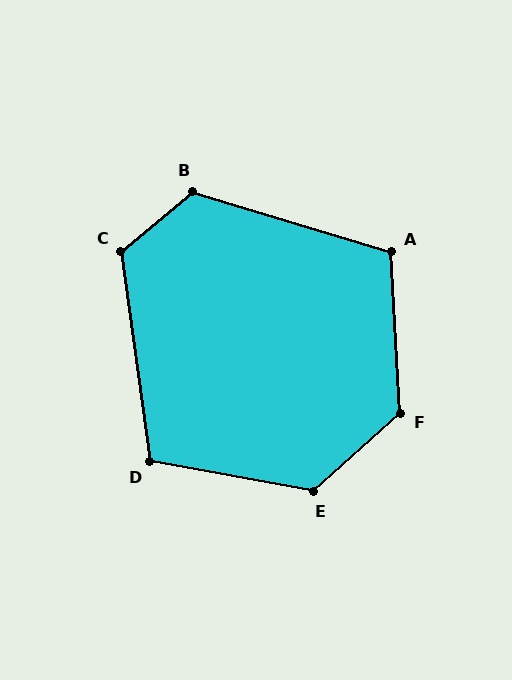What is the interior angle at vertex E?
Approximately 128 degrees (obtuse).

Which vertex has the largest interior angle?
F, at approximately 129 degrees.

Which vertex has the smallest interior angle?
D, at approximately 108 degrees.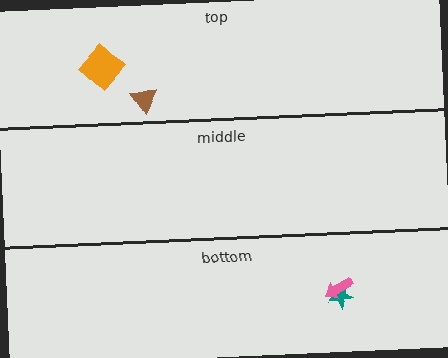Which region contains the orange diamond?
The top region.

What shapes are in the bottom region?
The teal star, the pink arrow.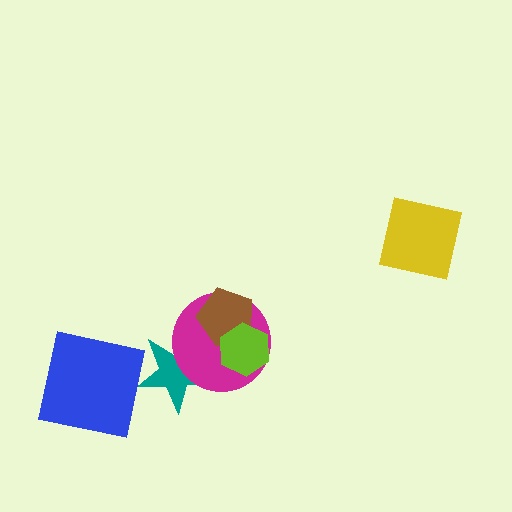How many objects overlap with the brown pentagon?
2 objects overlap with the brown pentagon.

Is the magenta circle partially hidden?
Yes, it is partially covered by another shape.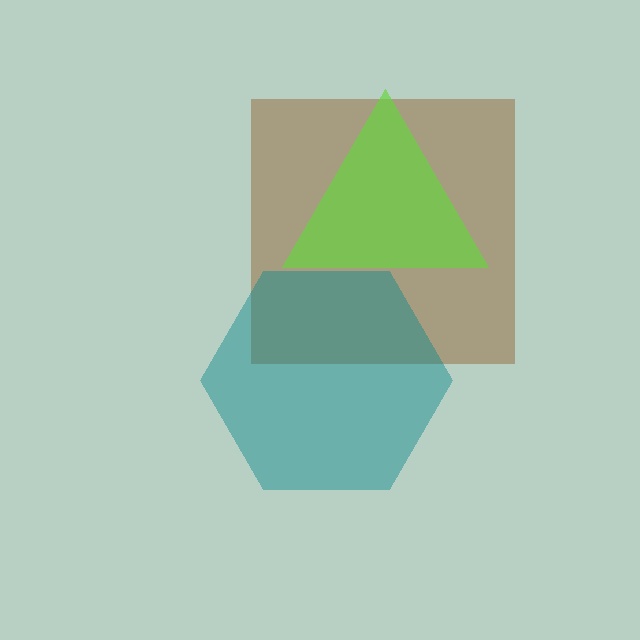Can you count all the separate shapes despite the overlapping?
Yes, there are 3 separate shapes.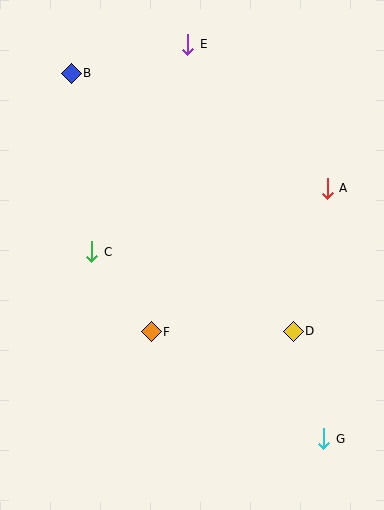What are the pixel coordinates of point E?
Point E is at (188, 45).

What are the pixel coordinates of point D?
Point D is at (293, 331).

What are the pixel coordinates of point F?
Point F is at (151, 332).